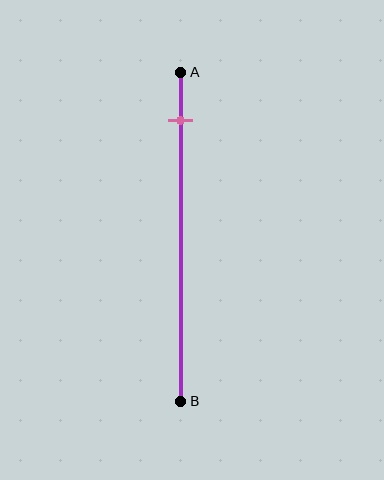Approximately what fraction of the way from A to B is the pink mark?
The pink mark is approximately 15% of the way from A to B.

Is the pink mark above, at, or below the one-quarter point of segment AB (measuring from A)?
The pink mark is above the one-quarter point of segment AB.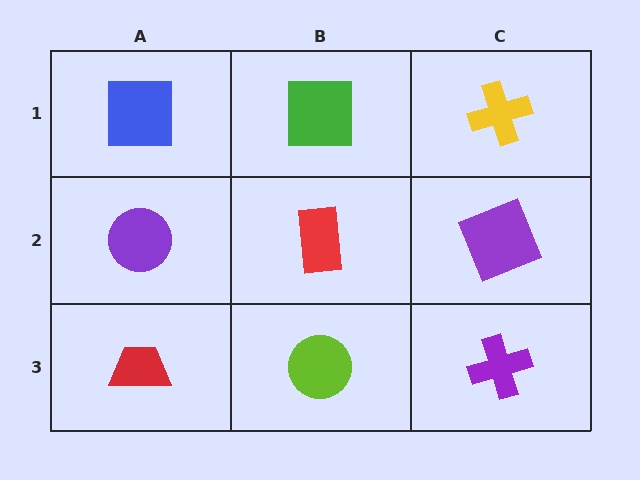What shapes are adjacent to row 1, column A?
A purple circle (row 2, column A), a green square (row 1, column B).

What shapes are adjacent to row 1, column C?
A purple square (row 2, column C), a green square (row 1, column B).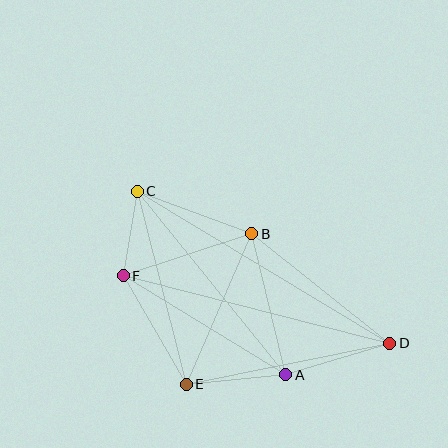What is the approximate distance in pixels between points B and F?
The distance between B and F is approximately 135 pixels.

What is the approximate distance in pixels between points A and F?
The distance between A and F is approximately 190 pixels.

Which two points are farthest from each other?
Points C and D are farthest from each other.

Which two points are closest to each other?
Points C and F are closest to each other.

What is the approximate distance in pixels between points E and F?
The distance between E and F is approximately 125 pixels.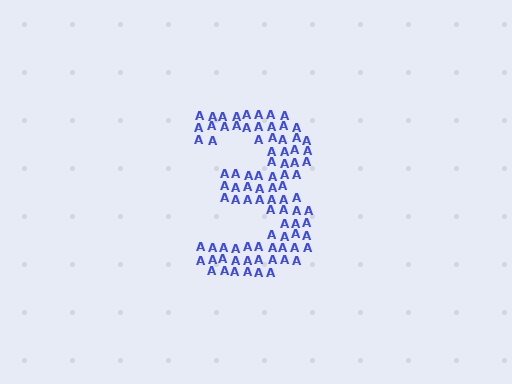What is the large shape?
The large shape is the digit 3.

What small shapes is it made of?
It is made of small letter A's.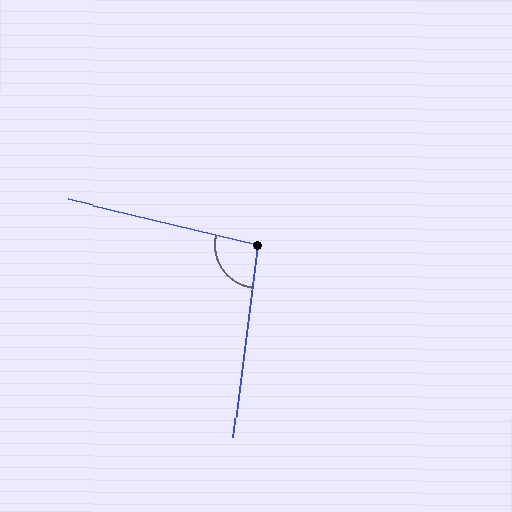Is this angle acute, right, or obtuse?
It is obtuse.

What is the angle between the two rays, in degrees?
Approximately 96 degrees.